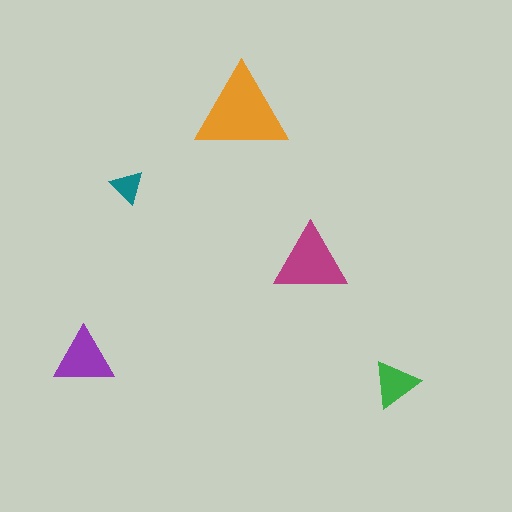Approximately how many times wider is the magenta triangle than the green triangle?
About 1.5 times wider.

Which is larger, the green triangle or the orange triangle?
The orange one.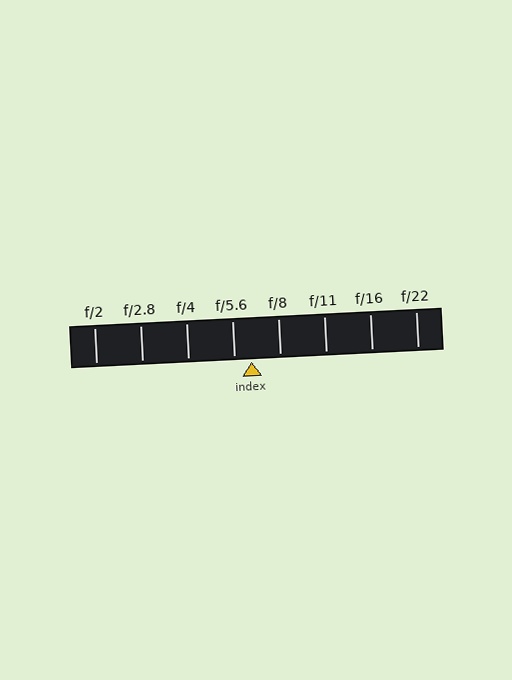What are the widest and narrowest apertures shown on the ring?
The widest aperture shown is f/2 and the narrowest is f/22.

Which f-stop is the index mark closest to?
The index mark is closest to f/5.6.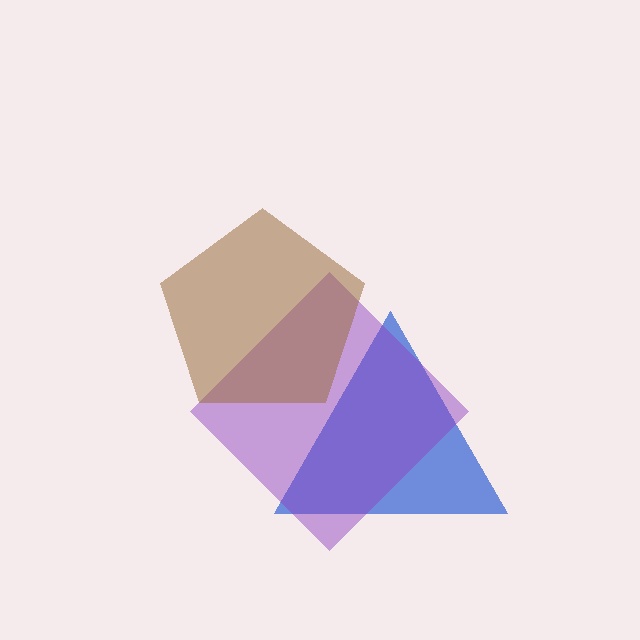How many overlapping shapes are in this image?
There are 3 overlapping shapes in the image.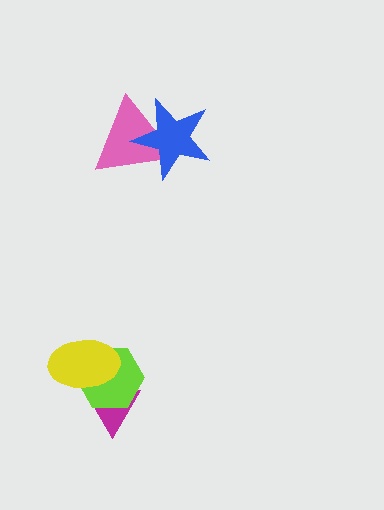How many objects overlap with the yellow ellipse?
2 objects overlap with the yellow ellipse.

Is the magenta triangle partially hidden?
Yes, it is partially covered by another shape.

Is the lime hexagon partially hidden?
Yes, it is partially covered by another shape.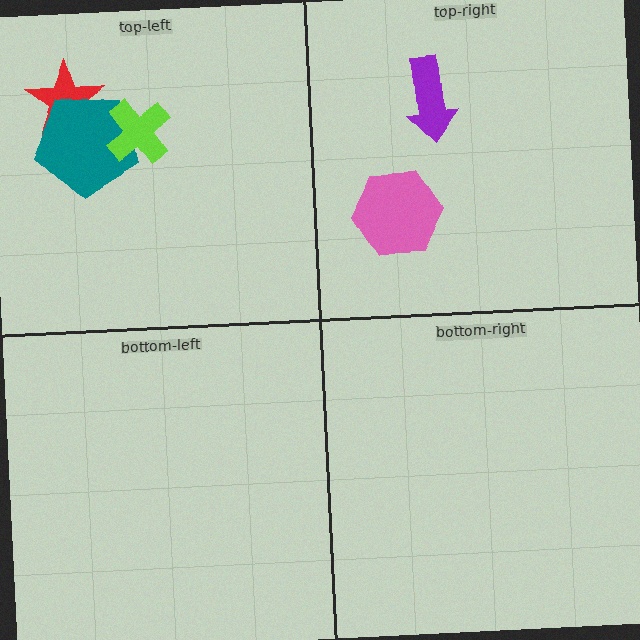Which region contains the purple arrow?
The top-right region.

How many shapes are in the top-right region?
2.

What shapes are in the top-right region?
The purple arrow, the pink hexagon.